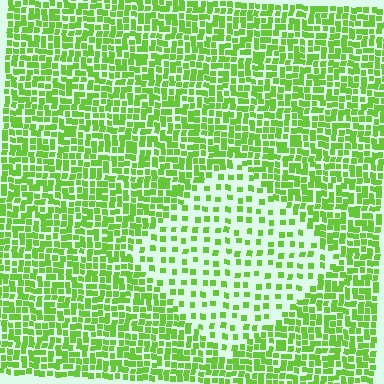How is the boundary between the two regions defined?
The boundary is defined by a change in element density (approximately 2.4x ratio). All elements are the same color, size, and shape.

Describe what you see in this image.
The image contains small lime elements arranged at two different densities. A diamond-shaped region is visible where the elements are less densely packed than the surrounding area.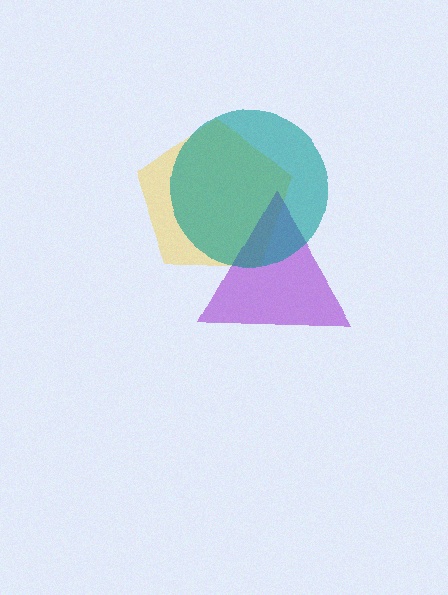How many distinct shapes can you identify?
There are 3 distinct shapes: a yellow pentagon, a purple triangle, a teal circle.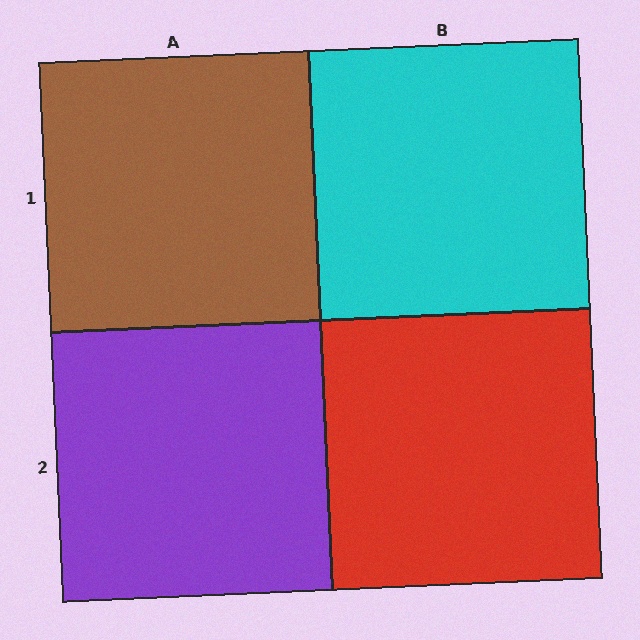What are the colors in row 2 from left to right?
Purple, red.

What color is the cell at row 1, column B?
Cyan.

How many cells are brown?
1 cell is brown.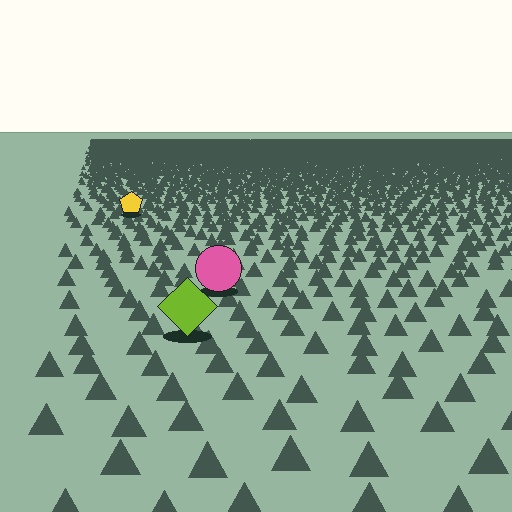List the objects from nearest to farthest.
From nearest to farthest: the lime diamond, the pink circle, the yellow pentagon.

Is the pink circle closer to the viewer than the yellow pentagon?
Yes. The pink circle is closer — you can tell from the texture gradient: the ground texture is coarser near it.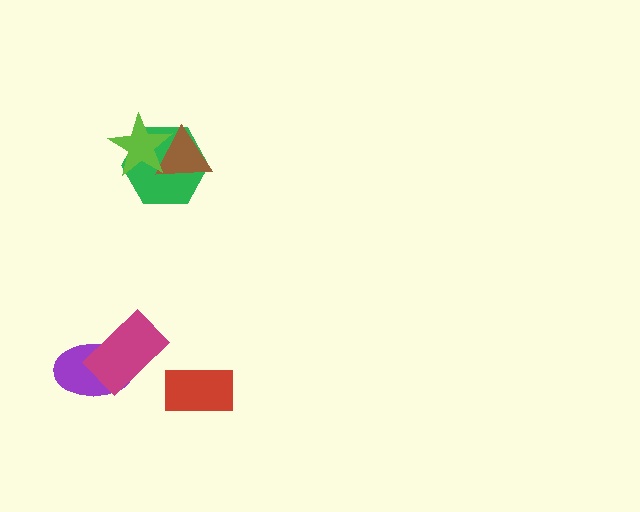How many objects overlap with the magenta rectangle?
1 object overlaps with the magenta rectangle.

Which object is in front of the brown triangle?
The lime star is in front of the brown triangle.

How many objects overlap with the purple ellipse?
1 object overlaps with the purple ellipse.